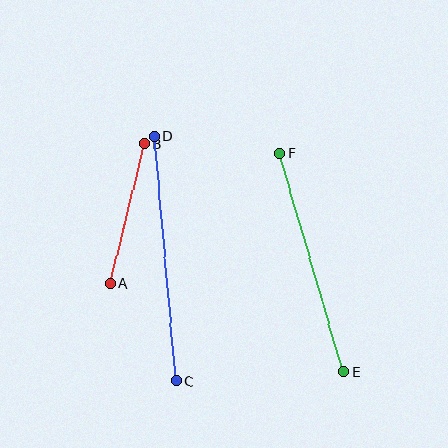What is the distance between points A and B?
The distance is approximately 144 pixels.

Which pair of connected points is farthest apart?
Points C and D are farthest apart.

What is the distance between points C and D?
The distance is approximately 246 pixels.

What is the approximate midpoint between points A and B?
The midpoint is at approximately (127, 214) pixels.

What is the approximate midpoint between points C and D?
The midpoint is at approximately (165, 259) pixels.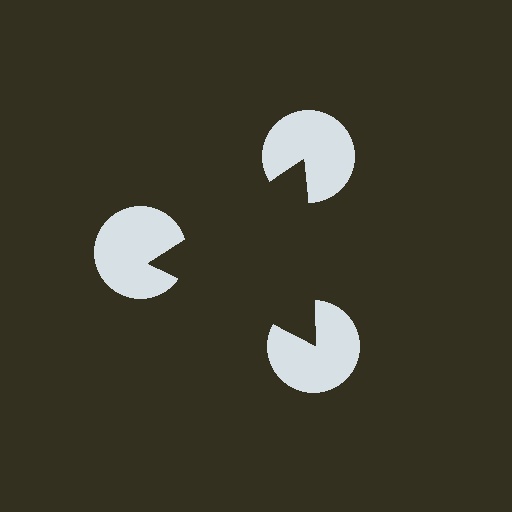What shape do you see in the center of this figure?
An illusory triangle — its edges are inferred from the aligned wedge cuts in the pac-man discs, not physically drawn.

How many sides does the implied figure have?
3 sides.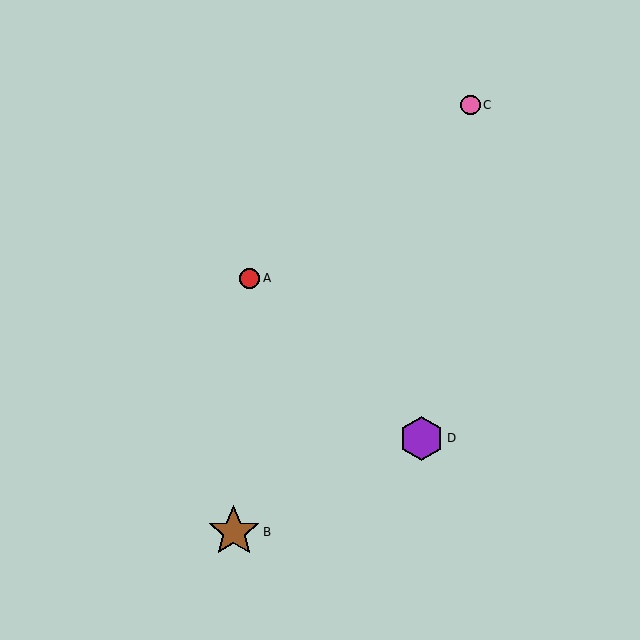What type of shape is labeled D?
Shape D is a purple hexagon.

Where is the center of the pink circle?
The center of the pink circle is at (471, 105).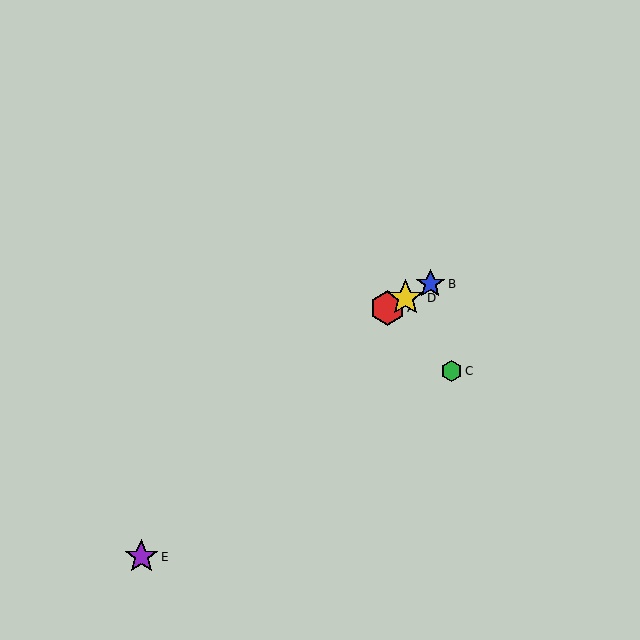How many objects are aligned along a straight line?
3 objects (A, B, D) are aligned along a straight line.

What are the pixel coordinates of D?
Object D is at (405, 298).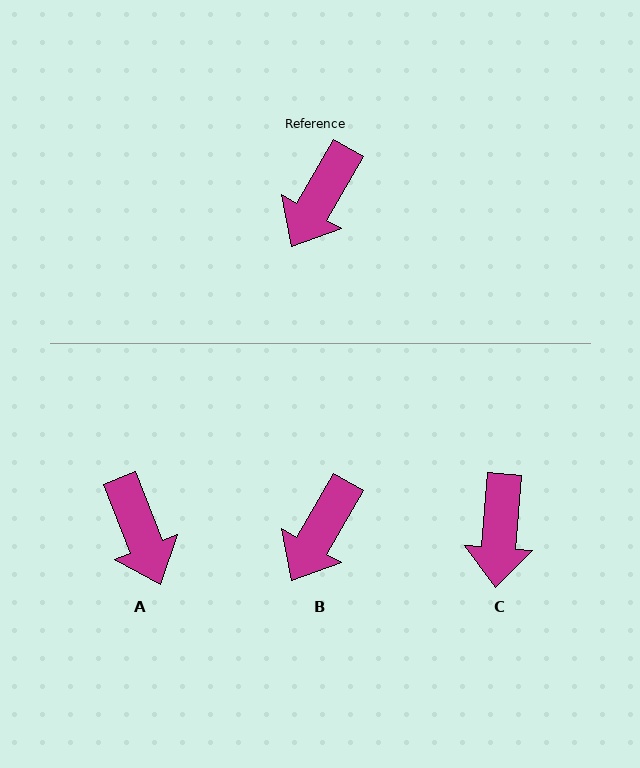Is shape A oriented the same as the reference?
No, it is off by about 51 degrees.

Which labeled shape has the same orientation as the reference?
B.